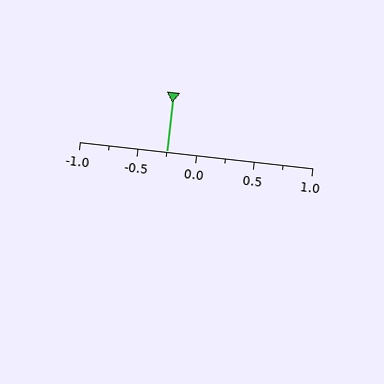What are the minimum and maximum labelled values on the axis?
The axis runs from -1.0 to 1.0.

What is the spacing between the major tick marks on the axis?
The major ticks are spaced 0.5 apart.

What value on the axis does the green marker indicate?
The marker indicates approximately -0.25.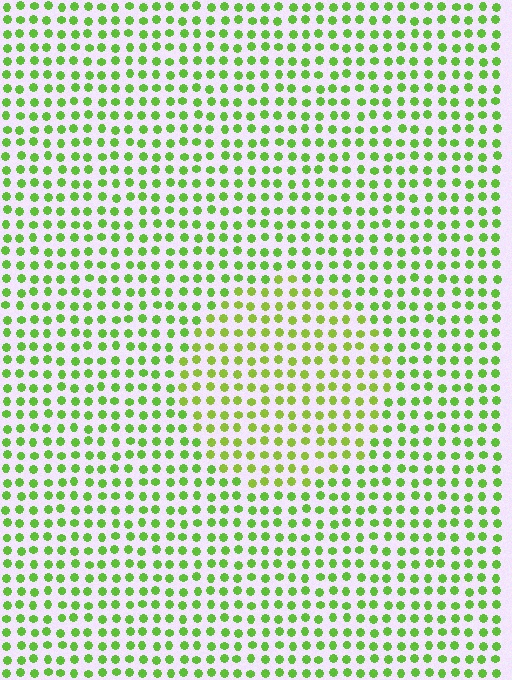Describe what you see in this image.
The image is filled with small lime elements in a uniform arrangement. A circle-shaped region is visible where the elements are tinted to a slightly different hue, forming a subtle color boundary.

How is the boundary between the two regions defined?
The boundary is defined purely by a slight shift in hue (about 20 degrees). Spacing, size, and orientation are identical on both sides.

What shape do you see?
I see a circle.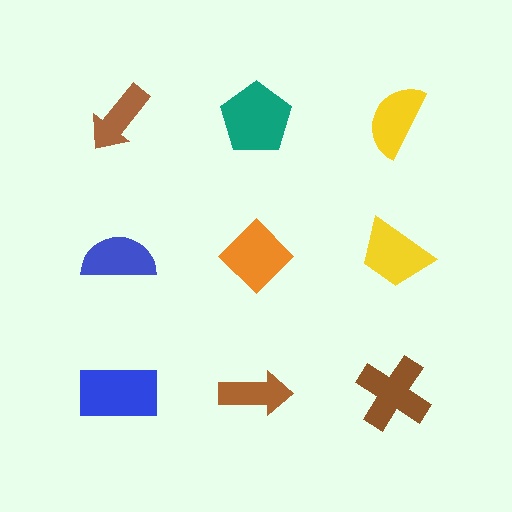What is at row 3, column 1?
A blue rectangle.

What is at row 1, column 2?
A teal pentagon.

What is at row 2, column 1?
A blue semicircle.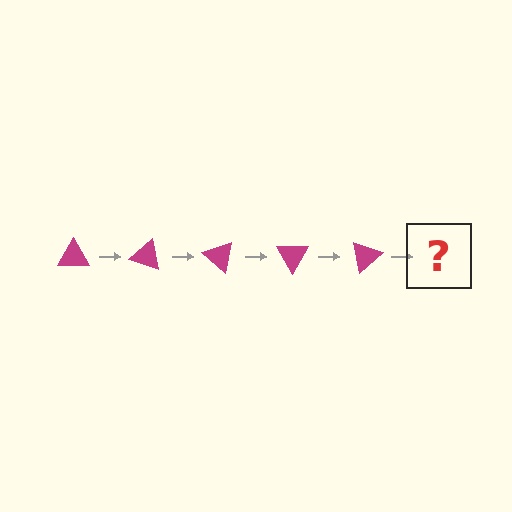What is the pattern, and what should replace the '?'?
The pattern is that the triangle rotates 20 degrees each step. The '?' should be a magenta triangle rotated 100 degrees.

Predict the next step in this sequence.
The next step is a magenta triangle rotated 100 degrees.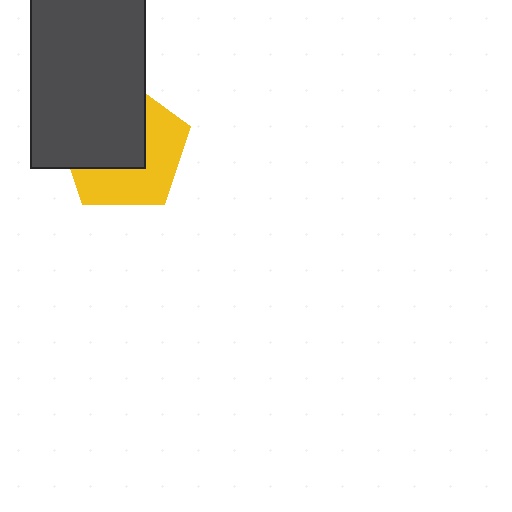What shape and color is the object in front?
The object in front is a dark gray rectangle.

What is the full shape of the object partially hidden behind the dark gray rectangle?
The partially hidden object is a yellow pentagon.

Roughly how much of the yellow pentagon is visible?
About half of it is visible (roughly 49%).